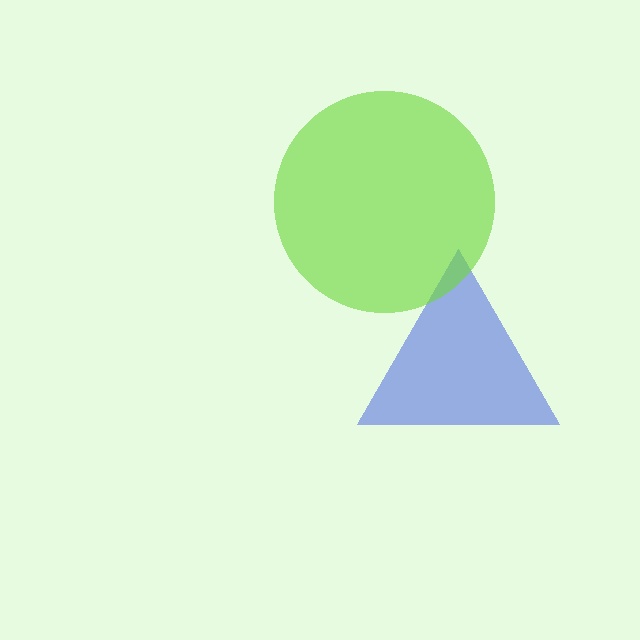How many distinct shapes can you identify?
There are 2 distinct shapes: a blue triangle, a lime circle.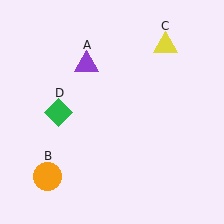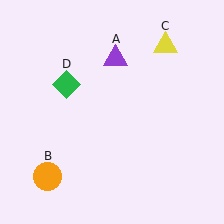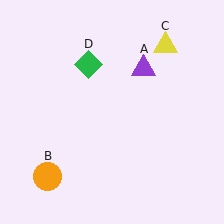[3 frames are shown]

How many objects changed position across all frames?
2 objects changed position: purple triangle (object A), green diamond (object D).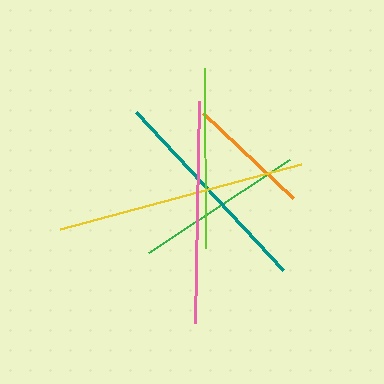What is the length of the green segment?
The green segment is approximately 169 pixels long.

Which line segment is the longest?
The yellow line is the longest at approximately 250 pixels.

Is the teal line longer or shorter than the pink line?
The pink line is longer than the teal line.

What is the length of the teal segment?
The teal segment is approximately 216 pixels long.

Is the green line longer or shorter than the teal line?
The teal line is longer than the green line.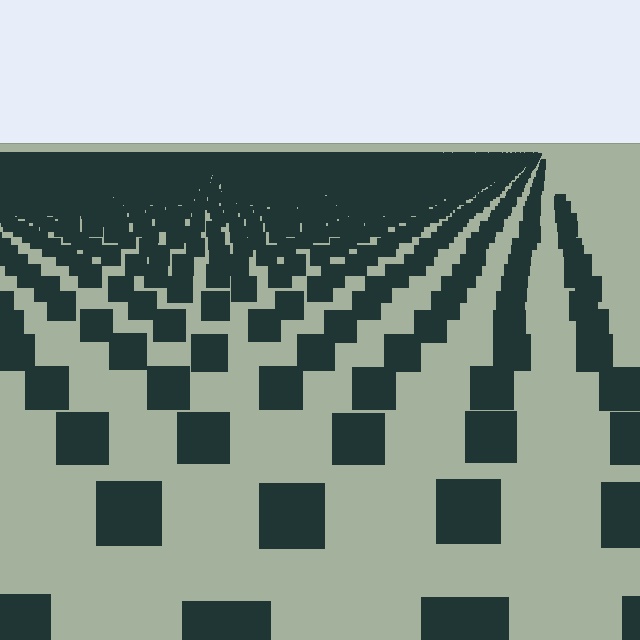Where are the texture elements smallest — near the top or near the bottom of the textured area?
Near the top.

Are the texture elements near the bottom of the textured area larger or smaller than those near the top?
Larger. Near the bottom, elements are closer to the viewer and appear at a bigger on-screen size.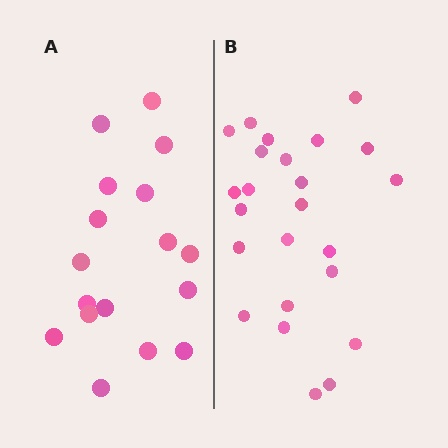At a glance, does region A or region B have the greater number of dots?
Region B (the right region) has more dots.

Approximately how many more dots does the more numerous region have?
Region B has roughly 8 or so more dots than region A.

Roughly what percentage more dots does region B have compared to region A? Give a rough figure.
About 40% more.